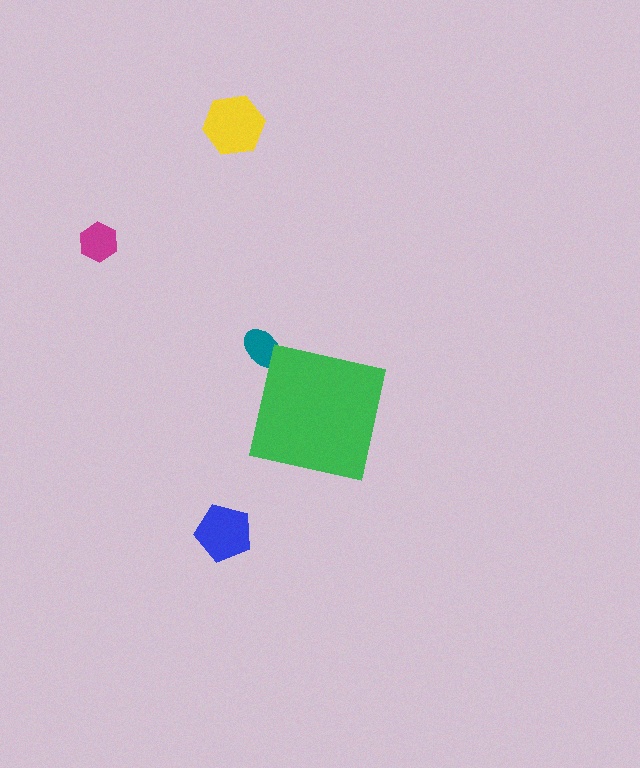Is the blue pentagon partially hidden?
No, the blue pentagon is fully visible.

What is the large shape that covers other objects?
A green square.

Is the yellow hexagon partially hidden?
No, the yellow hexagon is fully visible.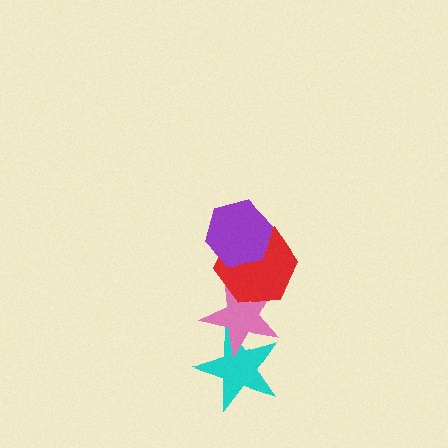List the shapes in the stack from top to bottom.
From top to bottom: the purple hexagon, the red hexagon, the pink star, the cyan star.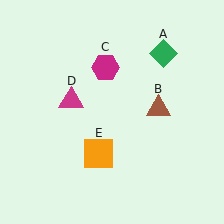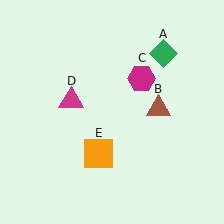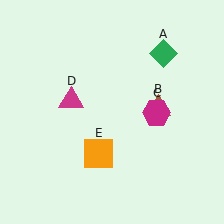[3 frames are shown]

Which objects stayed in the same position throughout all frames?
Green diamond (object A) and brown triangle (object B) and magenta triangle (object D) and orange square (object E) remained stationary.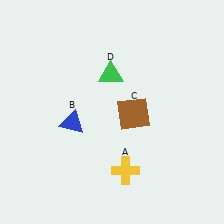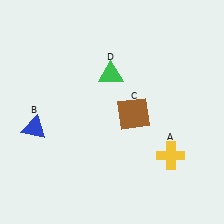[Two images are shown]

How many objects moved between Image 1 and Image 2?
2 objects moved between the two images.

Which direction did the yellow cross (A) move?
The yellow cross (A) moved right.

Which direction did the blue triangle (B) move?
The blue triangle (B) moved left.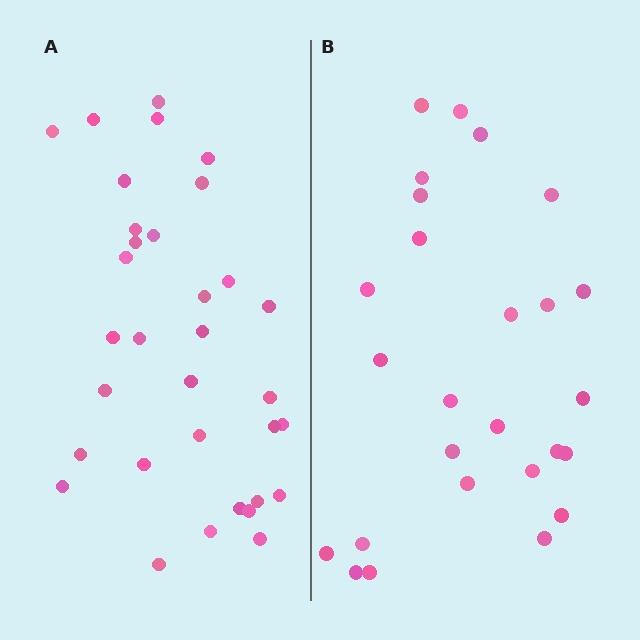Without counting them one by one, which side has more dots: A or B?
Region A (the left region) has more dots.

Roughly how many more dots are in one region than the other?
Region A has roughly 8 or so more dots than region B.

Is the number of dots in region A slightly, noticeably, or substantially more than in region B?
Region A has noticeably more, but not dramatically so. The ratio is roughly 1.3 to 1.